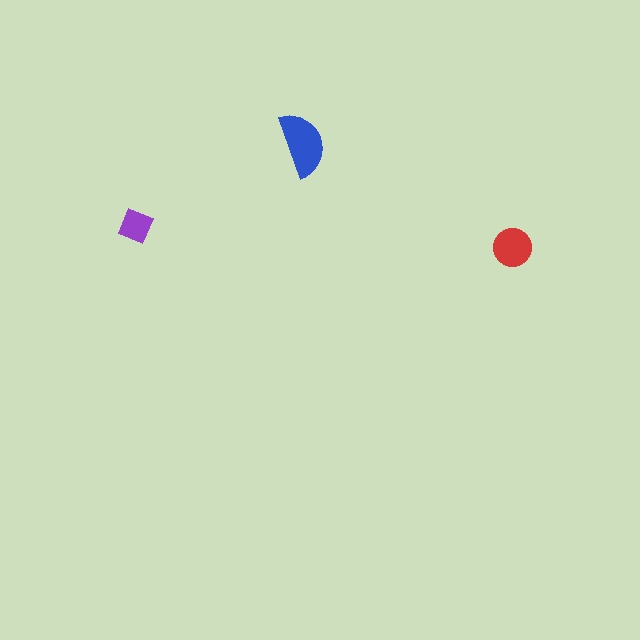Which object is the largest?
The blue semicircle.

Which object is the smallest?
The purple diamond.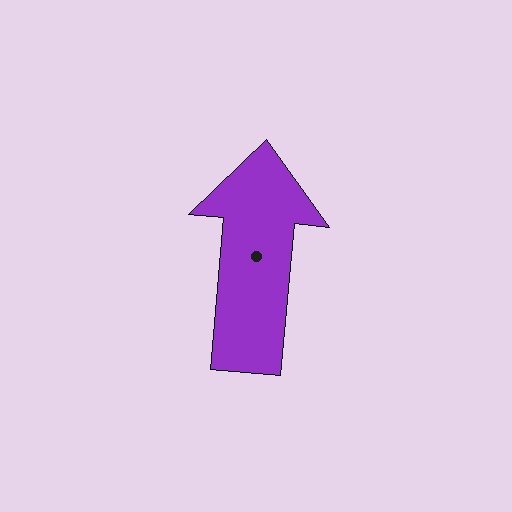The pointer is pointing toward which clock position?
Roughly 12 o'clock.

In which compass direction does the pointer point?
North.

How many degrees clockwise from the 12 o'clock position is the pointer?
Approximately 5 degrees.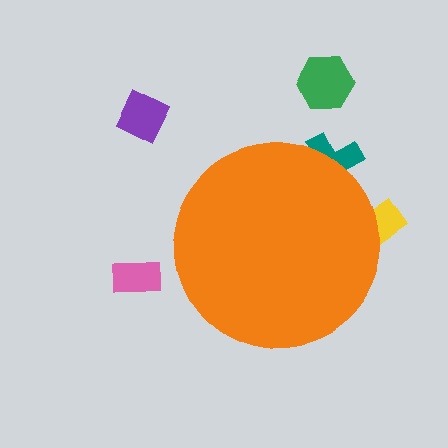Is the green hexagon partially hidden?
No, the green hexagon is fully visible.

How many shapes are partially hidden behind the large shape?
2 shapes are partially hidden.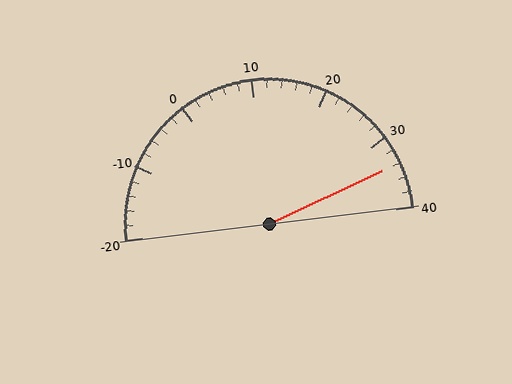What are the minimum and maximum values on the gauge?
The gauge ranges from -20 to 40.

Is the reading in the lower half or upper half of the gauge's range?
The reading is in the upper half of the range (-20 to 40).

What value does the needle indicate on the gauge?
The needle indicates approximately 34.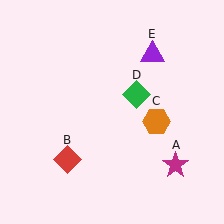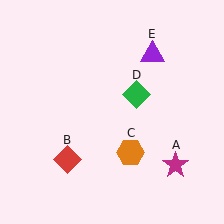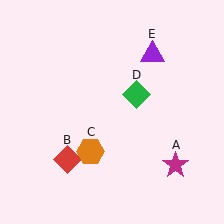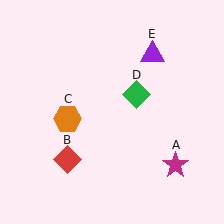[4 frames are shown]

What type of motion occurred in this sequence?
The orange hexagon (object C) rotated clockwise around the center of the scene.